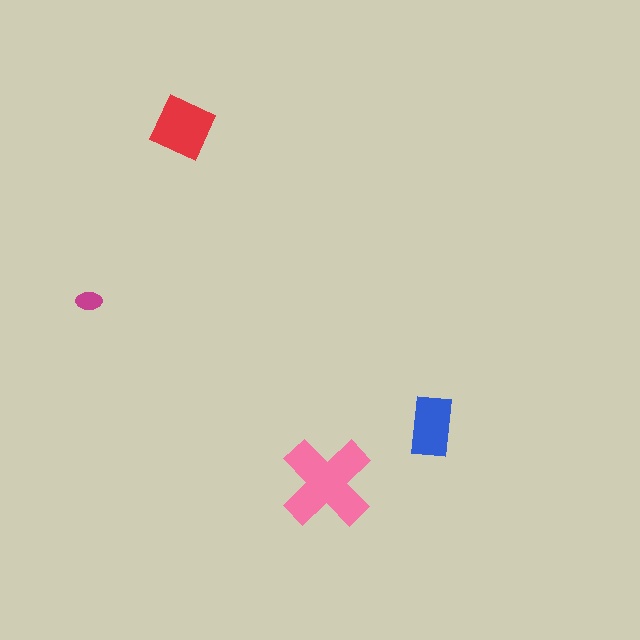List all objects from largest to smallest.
The pink cross, the red diamond, the blue rectangle, the magenta ellipse.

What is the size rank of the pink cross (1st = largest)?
1st.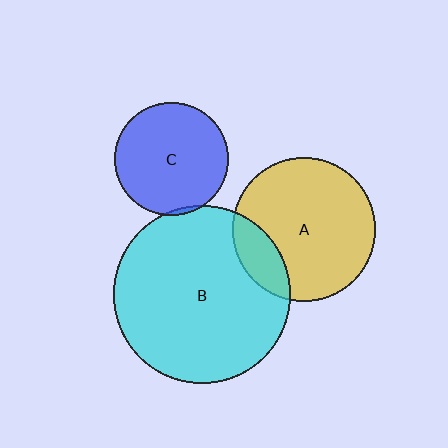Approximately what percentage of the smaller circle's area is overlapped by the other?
Approximately 15%.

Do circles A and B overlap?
Yes.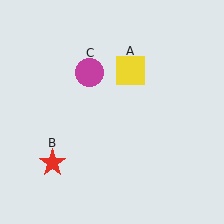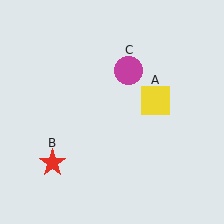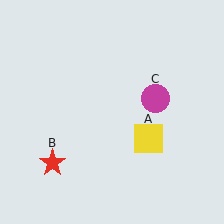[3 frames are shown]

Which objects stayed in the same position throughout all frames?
Red star (object B) remained stationary.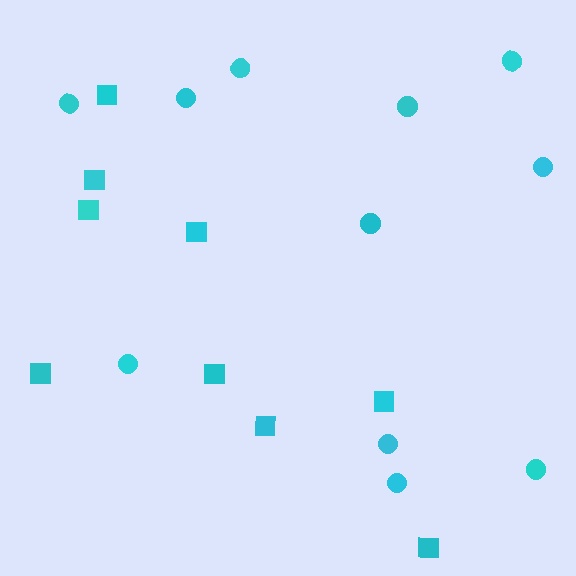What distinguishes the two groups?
There are 2 groups: one group of squares (9) and one group of circles (11).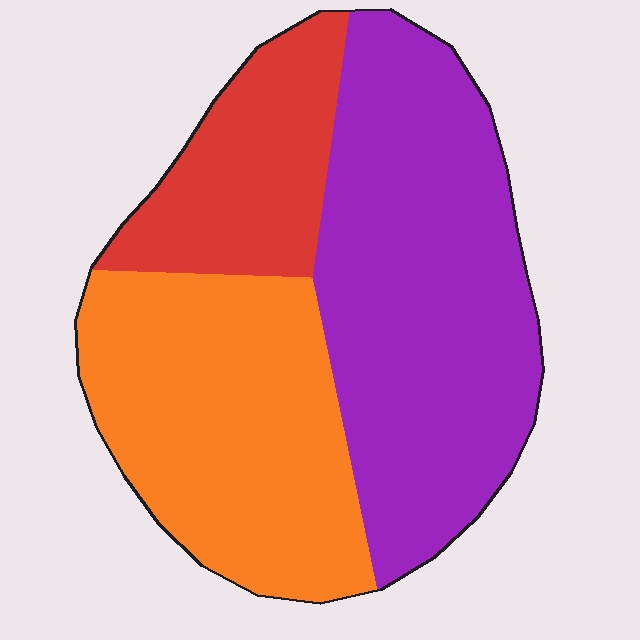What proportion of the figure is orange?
Orange covers about 35% of the figure.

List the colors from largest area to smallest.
From largest to smallest: purple, orange, red.